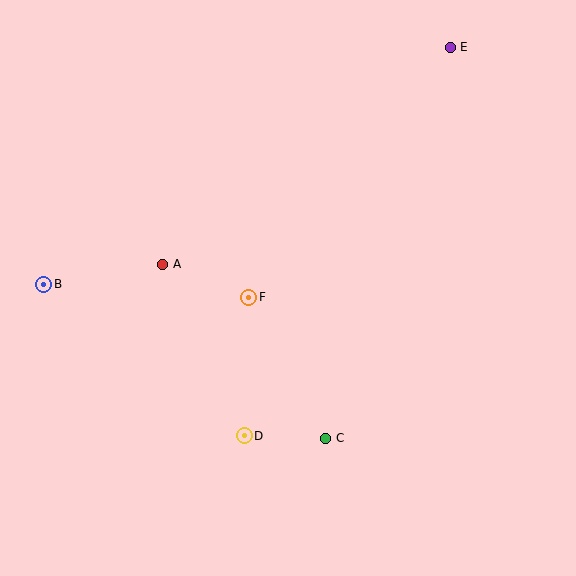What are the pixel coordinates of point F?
Point F is at (249, 297).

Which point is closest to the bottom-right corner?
Point C is closest to the bottom-right corner.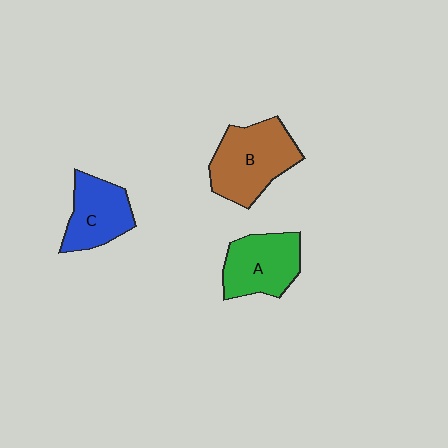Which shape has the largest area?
Shape B (brown).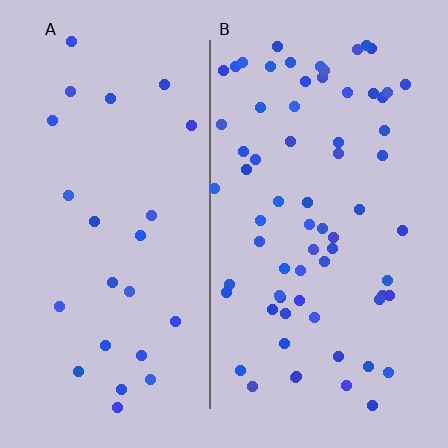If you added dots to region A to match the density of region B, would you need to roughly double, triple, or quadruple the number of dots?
Approximately triple.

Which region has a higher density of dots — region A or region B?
B (the right).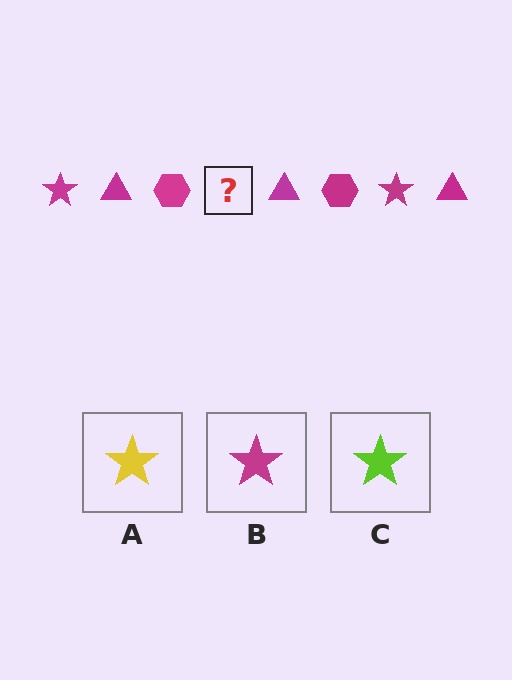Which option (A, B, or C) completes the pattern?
B.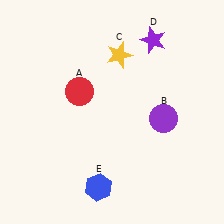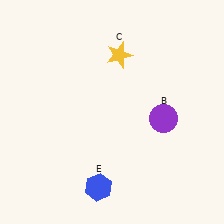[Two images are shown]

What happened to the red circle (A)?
The red circle (A) was removed in Image 2. It was in the top-left area of Image 1.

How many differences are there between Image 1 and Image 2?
There are 2 differences between the two images.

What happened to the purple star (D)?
The purple star (D) was removed in Image 2. It was in the top-right area of Image 1.